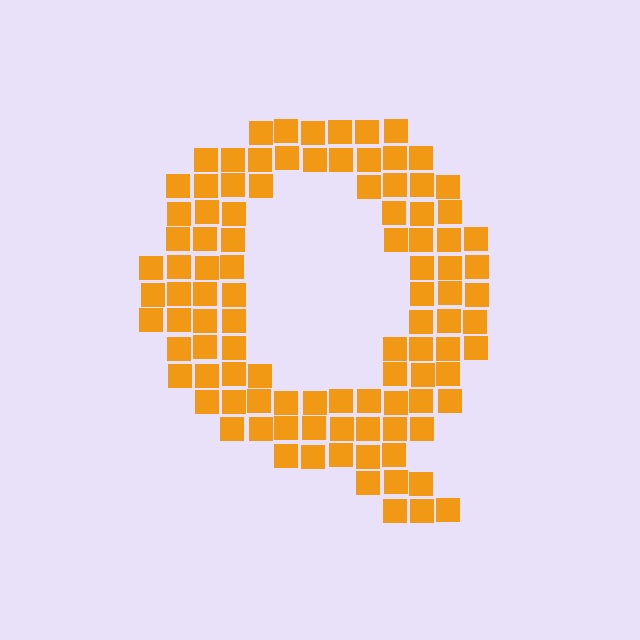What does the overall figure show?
The overall figure shows the letter Q.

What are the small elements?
The small elements are squares.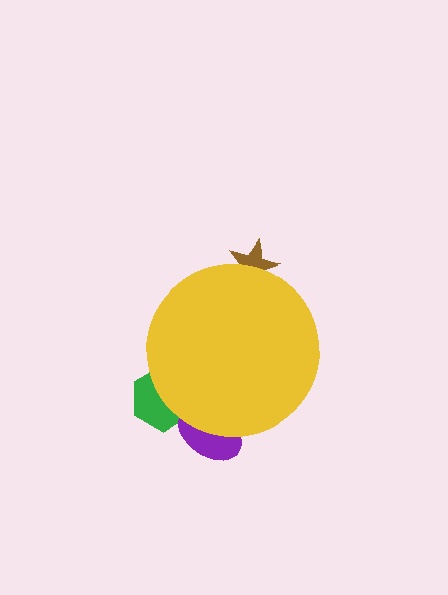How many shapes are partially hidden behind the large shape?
4 shapes are partially hidden.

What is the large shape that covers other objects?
A yellow circle.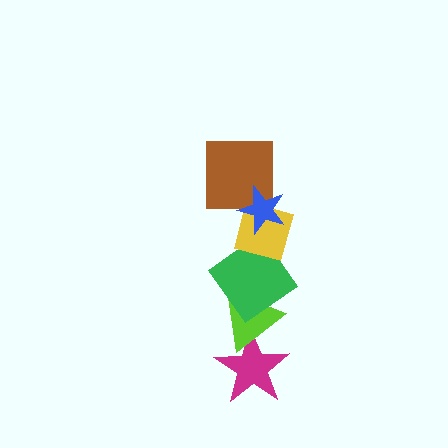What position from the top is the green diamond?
The green diamond is 4th from the top.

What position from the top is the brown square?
The brown square is 2nd from the top.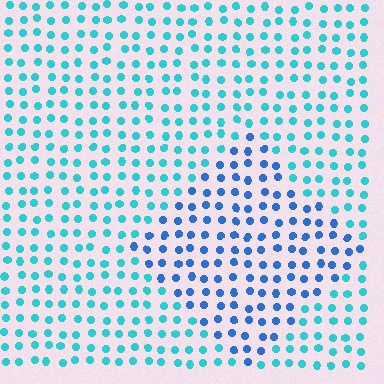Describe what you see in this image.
The image is filled with small cyan elements in a uniform arrangement. A diamond-shaped region is visible where the elements are tinted to a slightly different hue, forming a subtle color boundary.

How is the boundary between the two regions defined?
The boundary is defined purely by a slight shift in hue (about 35 degrees). Spacing, size, and orientation are identical on both sides.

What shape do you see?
I see a diamond.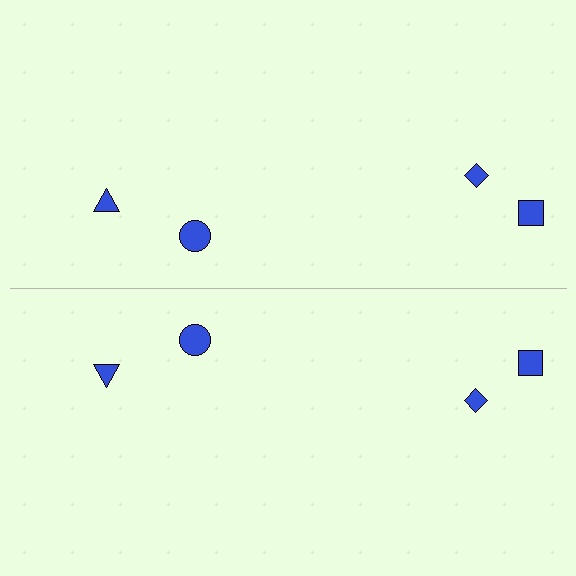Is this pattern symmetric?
Yes, this pattern has bilateral (reflection) symmetry.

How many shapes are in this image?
There are 8 shapes in this image.